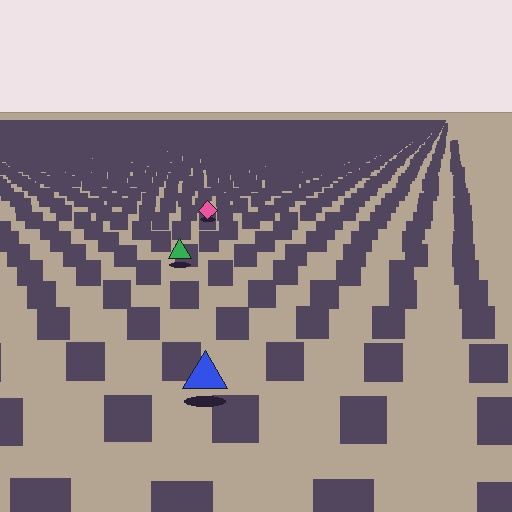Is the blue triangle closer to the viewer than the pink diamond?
Yes. The blue triangle is closer — you can tell from the texture gradient: the ground texture is coarser near it.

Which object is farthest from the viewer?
The pink diamond is farthest from the viewer. It appears smaller and the ground texture around it is denser.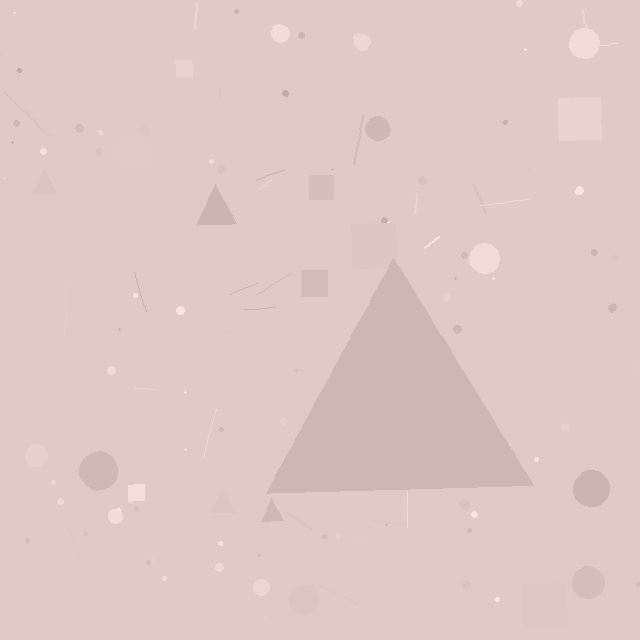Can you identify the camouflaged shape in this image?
The camouflaged shape is a triangle.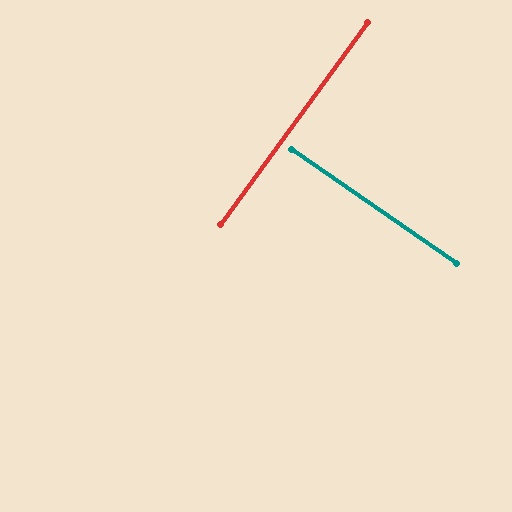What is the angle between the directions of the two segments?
Approximately 89 degrees.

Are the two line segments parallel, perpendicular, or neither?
Perpendicular — they meet at approximately 89°.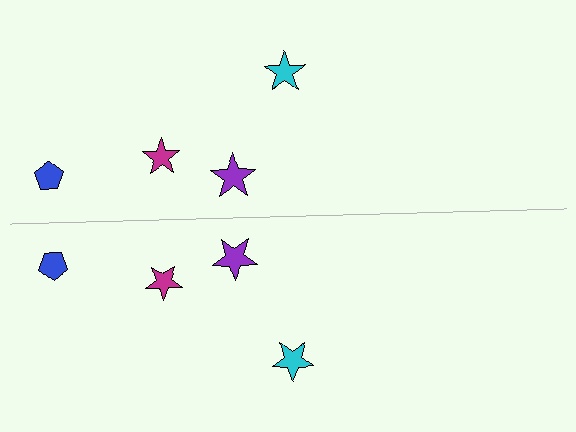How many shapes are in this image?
There are 8 shapes in this image.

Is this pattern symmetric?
Yes, this pattern has bilateral (reflection) symmetry.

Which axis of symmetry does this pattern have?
The pattern has a horizontal axis of symmetry running through the center of the image.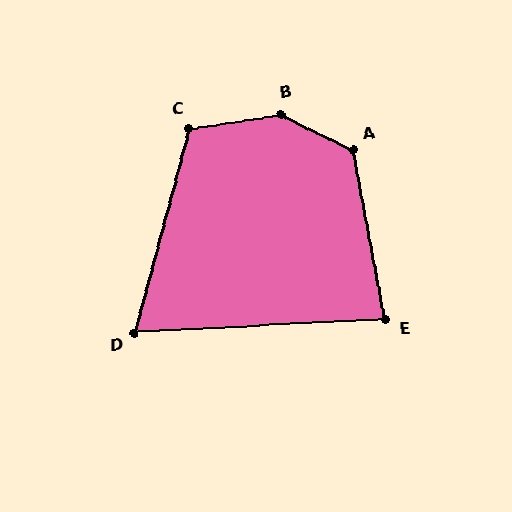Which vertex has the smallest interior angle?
D, at approximately 72 degrees.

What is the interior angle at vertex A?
Approximately 127 degrees (obtuse).